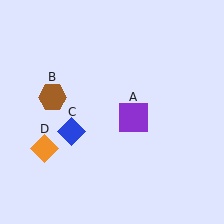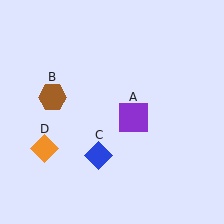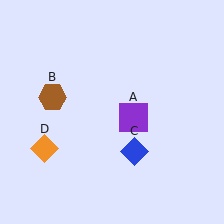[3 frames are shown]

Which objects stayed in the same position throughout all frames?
Purple square (object A) and brown hexagon (object B) and orange diamond (object D) remained stationary.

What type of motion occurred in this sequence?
The blue diamond (object C) rotated counterclockwise around the center of the scene.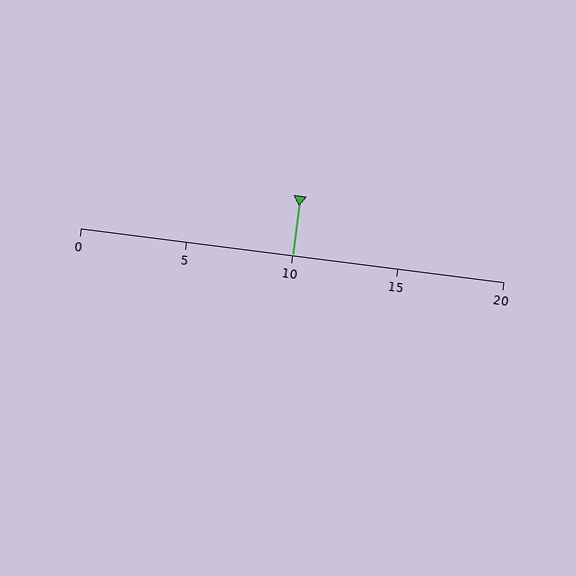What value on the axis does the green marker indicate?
The marker indicates approximately 10.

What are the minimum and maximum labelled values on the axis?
The axis runs from 0 to 20.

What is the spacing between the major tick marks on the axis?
The major ticks are spaced 5 apart.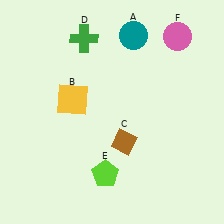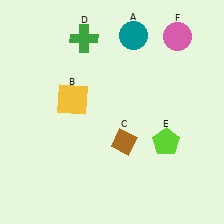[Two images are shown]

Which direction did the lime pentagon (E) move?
The lime pentagon (E) moved right.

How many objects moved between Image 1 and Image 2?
1 object moved between the two images.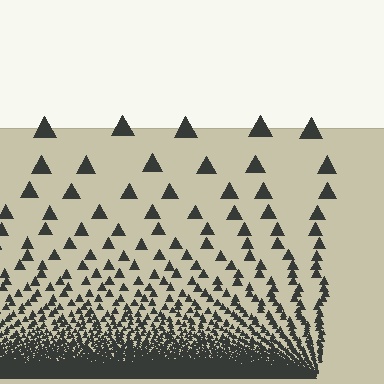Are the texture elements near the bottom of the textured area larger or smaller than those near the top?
Smaller. The gradient is inverted — elements near the bottom are smaller and denser.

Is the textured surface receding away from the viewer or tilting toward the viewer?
The surface appears to tilt toward the viewer. Texture elements get larger and sparser toward the top.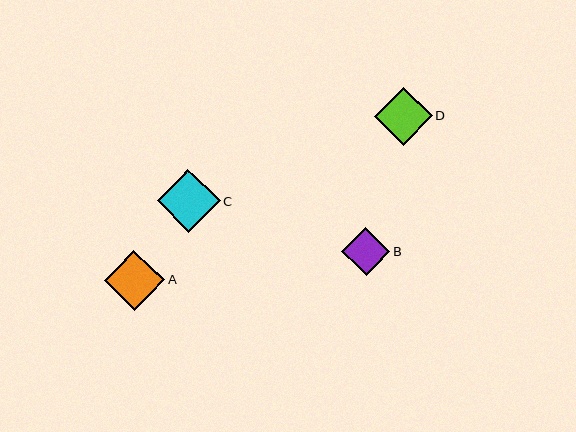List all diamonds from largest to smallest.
From largest to smallest: C, A, D, B.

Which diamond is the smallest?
Diamond B is the smallest with a size of approximately 48 pixels.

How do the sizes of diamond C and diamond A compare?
Diamond C and diamond A are approximately the same size.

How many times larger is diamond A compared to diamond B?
Diamond A is approximately 1.3 times the size of diamond B.